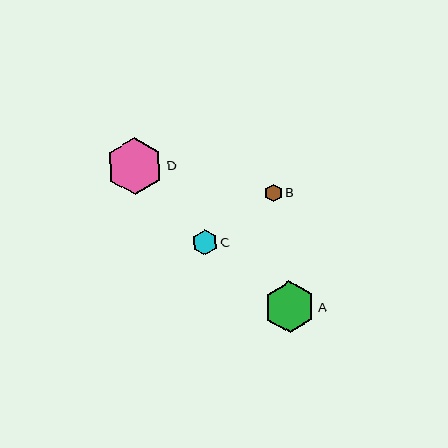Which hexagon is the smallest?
Hexagon B is the smallest with a size of approximately 17 pixels.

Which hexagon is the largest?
Hexagon D is the largest with a size of approximately 57 pixels.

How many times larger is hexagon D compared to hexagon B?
Hexagon D is approximately 3.3 times the size of hexagon B.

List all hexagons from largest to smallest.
From largest to smallest: D, A, C, B.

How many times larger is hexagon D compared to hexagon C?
Hexagon D is approximately 2.3 times the size of hexagon C.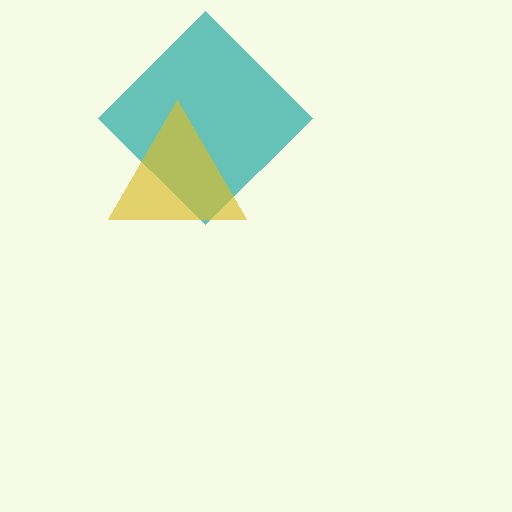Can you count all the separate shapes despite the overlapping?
Yes, there are 2 separate shapes.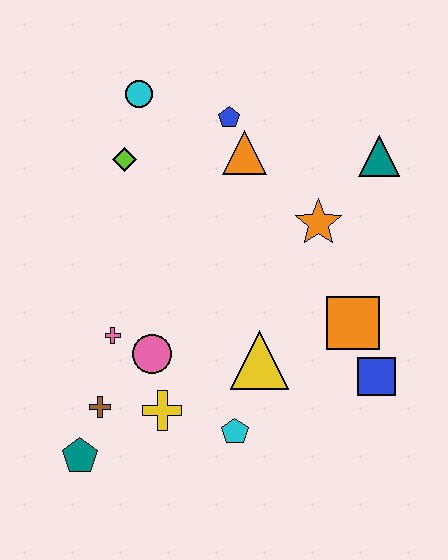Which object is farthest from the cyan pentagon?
The cyan circle is farthest from the cyan pentagon.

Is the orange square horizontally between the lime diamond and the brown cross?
No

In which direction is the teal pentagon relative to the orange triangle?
The teal pentagon is below the orange triangle.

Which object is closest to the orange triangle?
The blue pentagon is closest to the orange triangle.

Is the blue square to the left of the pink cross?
No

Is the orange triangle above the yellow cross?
Yes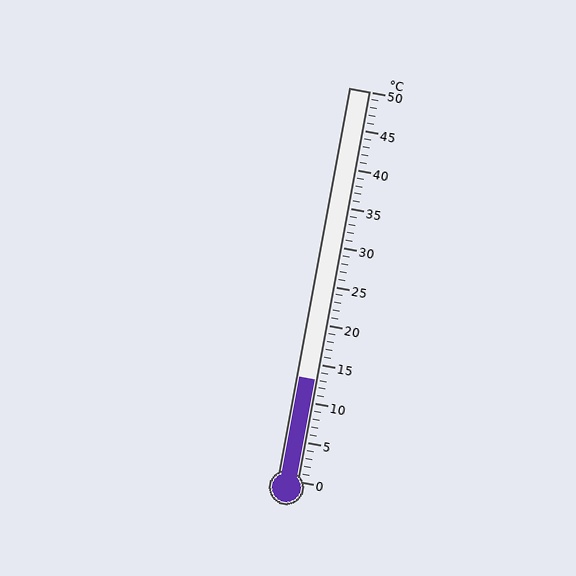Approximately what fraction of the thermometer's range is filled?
The thermometer is filled to approximately 25% of its range.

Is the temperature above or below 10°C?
The temperature is above 10°C.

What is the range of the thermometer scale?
The thermometer scale ranges from 0°C to 50°C.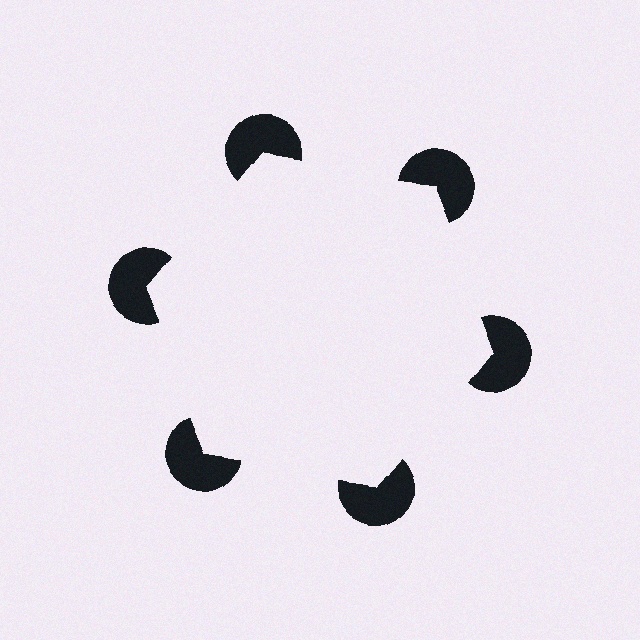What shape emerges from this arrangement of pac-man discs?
An illusory hexagon — its edges are inferred from the aligned wedge cuts in the pac-man discs, not physically drawn.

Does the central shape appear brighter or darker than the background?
It typically appears slightly brighter than the background, even though no actual brightness change is drawn.